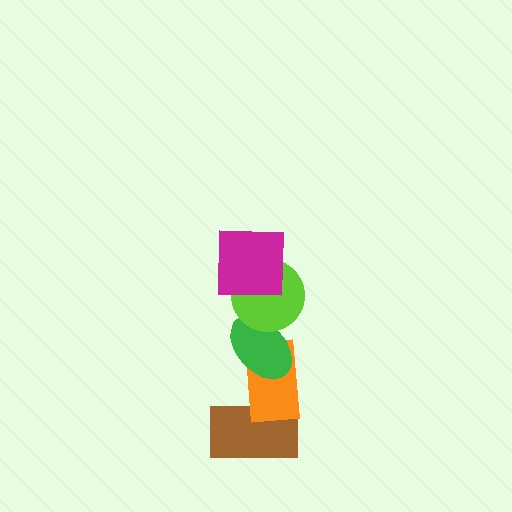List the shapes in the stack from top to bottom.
From top to bottom: the magenta square, the lime circle, the green ellipse, the orange rectangle, the brown rectangle.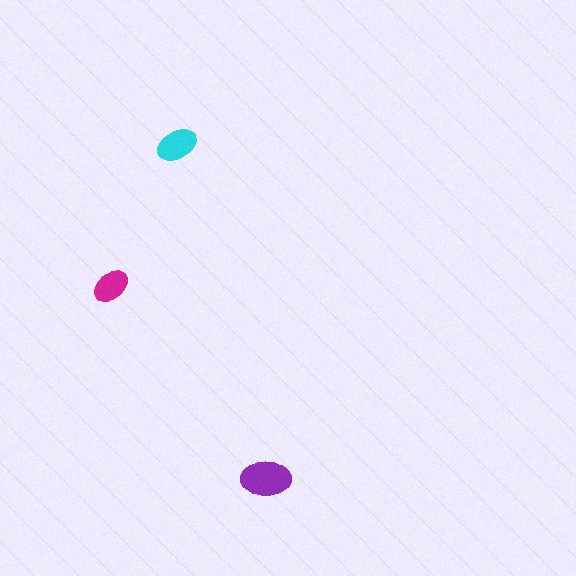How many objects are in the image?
There are 3 objects in the image.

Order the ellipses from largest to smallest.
the purple one, the cyan one, the magenta one.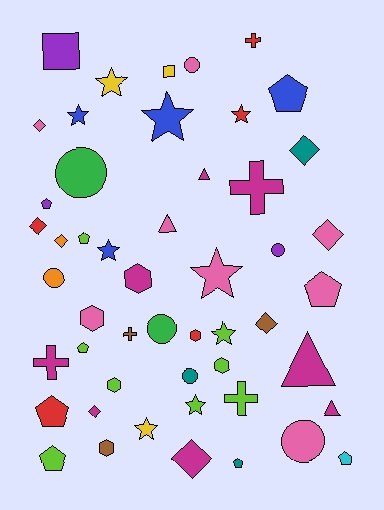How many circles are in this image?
There are 7 circles.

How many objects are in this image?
There are 50 objects.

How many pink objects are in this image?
There are 8 pink objects.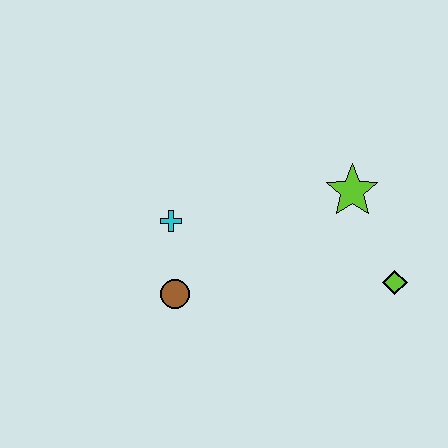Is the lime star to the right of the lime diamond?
No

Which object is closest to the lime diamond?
The lime star is closest to the lime diamond.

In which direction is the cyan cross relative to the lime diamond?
The cyan cross is to the left of the lime diamond.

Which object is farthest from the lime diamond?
The cyan cross is farthest from the lime diamond.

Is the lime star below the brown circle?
No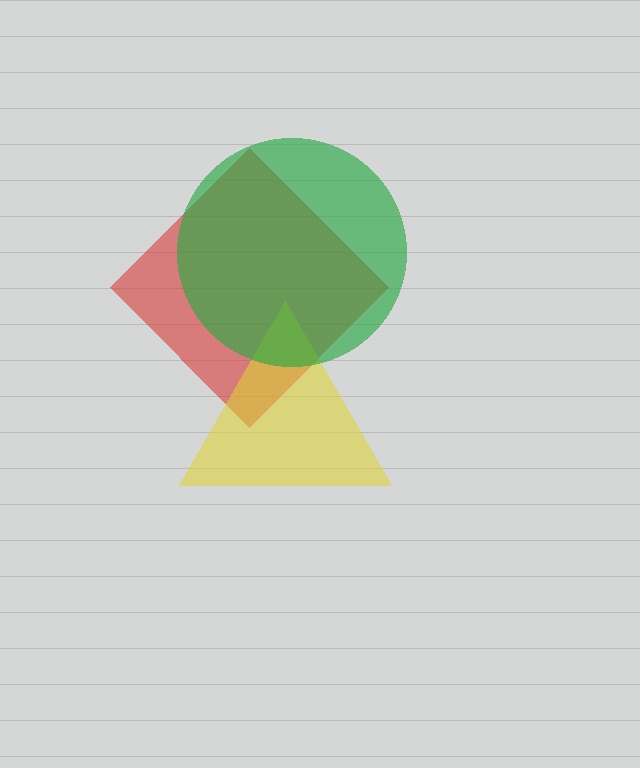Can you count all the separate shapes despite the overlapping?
Yes, there are 3 separate shapes.